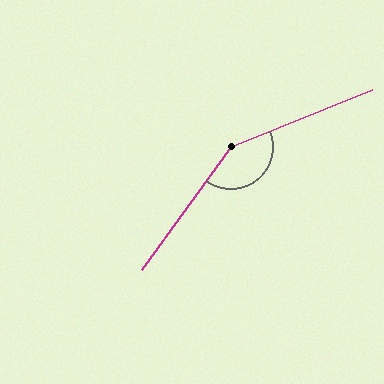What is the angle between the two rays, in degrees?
Approximately 148 degrees.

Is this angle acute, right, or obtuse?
It is obtuse.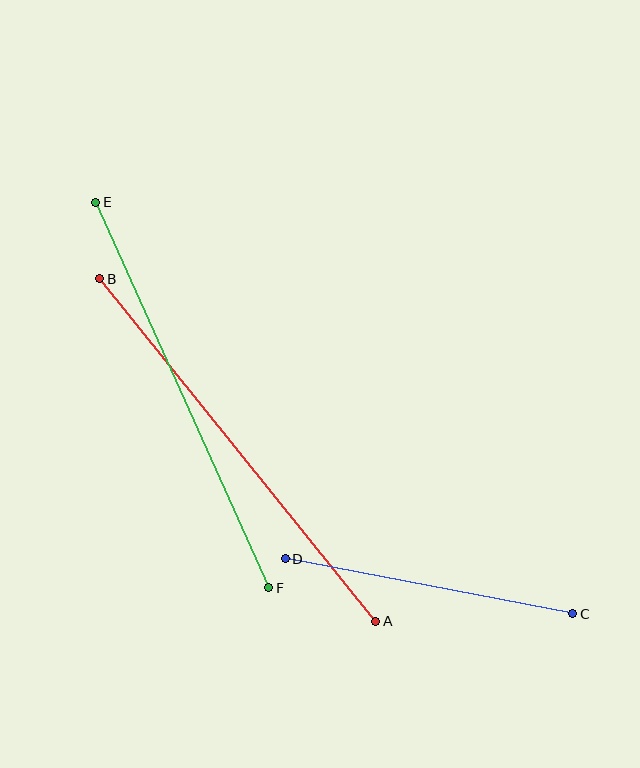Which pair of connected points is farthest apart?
Points A and B are farthest apart.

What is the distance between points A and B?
The distance is approximately 440 pixels.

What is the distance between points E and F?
The distance is approximately 422 pixels.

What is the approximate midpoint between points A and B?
The midpoint is at approximately (238, 450) pixels.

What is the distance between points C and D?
The distance is approximately 292 pixels.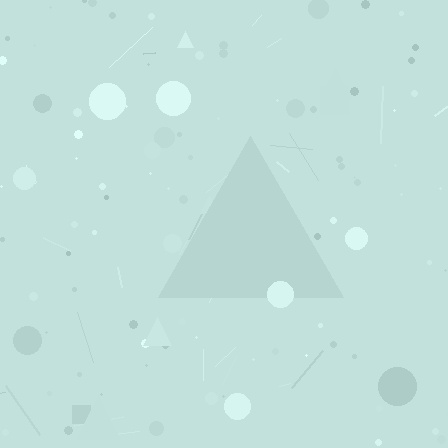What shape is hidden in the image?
A triangle is hidden in the image.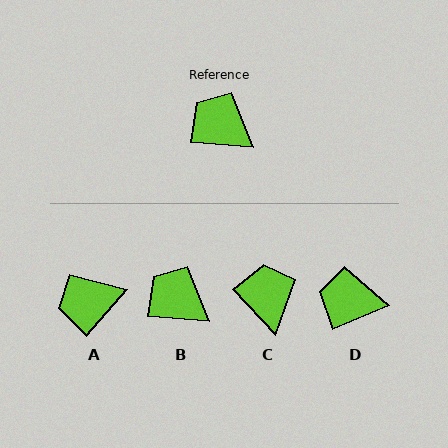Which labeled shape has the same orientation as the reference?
B.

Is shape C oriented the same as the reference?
No, it is off by about 42 degrees.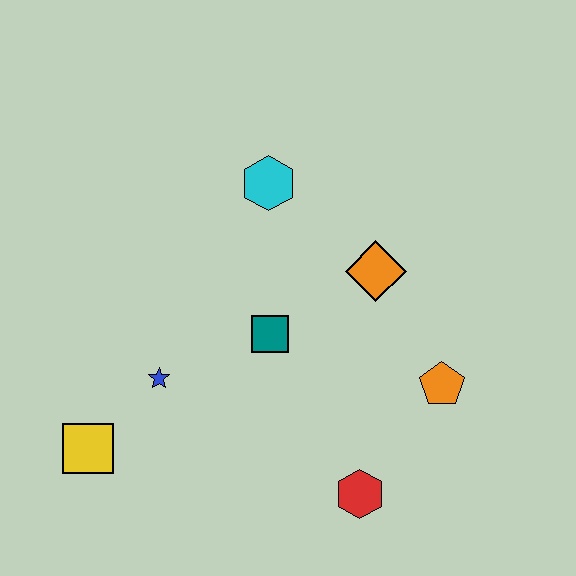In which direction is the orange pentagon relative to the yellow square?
The orange pentagon is to the right of the yellow square.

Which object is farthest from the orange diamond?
The yellow square is farthest from the orange diamond.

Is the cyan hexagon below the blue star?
No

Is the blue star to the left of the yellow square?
No